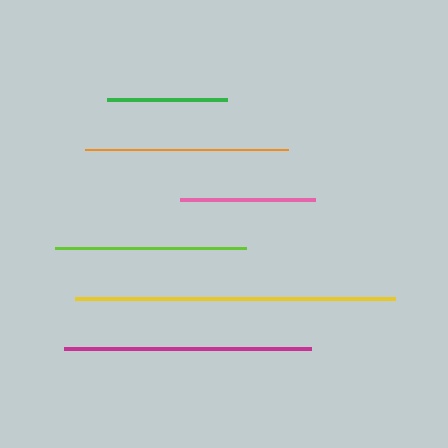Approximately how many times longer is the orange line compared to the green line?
The orange line is approximately 1.7 times the length of the green line.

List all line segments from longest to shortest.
From longest to shortest: yellow, magenta, orange, lime, pink, green.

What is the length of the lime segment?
The lime segment is approximately 192 pixels long.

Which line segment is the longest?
The yellow line is the longest at approximately 320 pixels.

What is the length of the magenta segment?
The magenta segment is approximately 247 pixels long.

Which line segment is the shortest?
The green line is the shortest at approximately 119 pixels.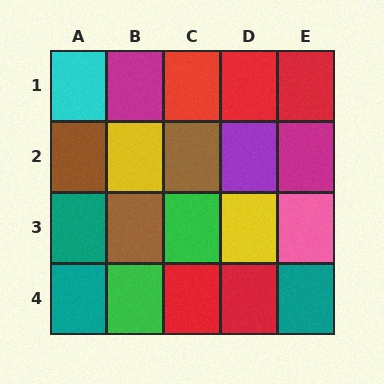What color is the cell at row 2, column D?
Purple.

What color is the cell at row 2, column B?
Yellow.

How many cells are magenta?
2 cells are magenta.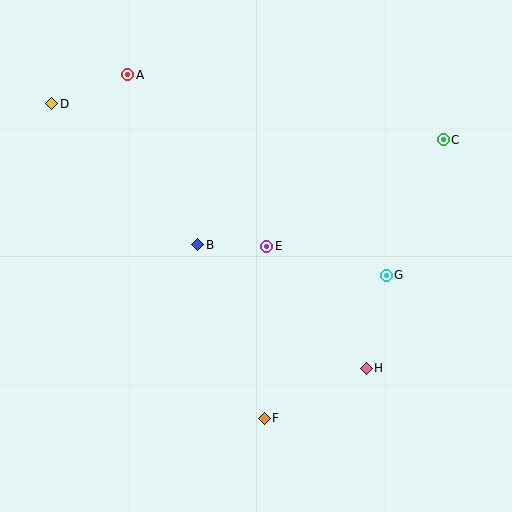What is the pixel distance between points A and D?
The distance between A and D is 82 pixels.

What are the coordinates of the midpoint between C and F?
The midpoint between C and F is at (354, 279).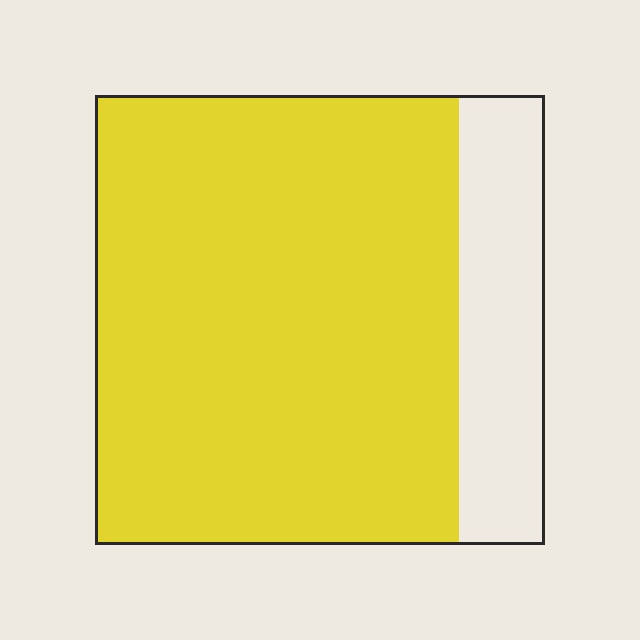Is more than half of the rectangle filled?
Yes.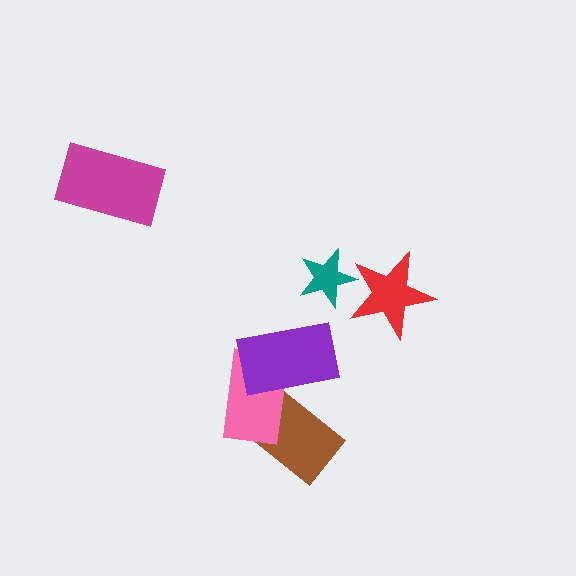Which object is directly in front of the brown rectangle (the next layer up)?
The pink rectangle is directly in front of the brown rectangle.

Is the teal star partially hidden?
Yes, it is partially covered by another shape.